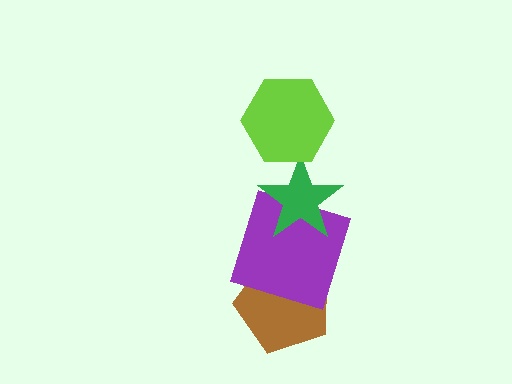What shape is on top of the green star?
The lime hexagon is on top of the green star.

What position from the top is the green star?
The green star is 2nd from the top.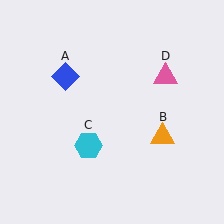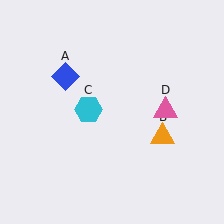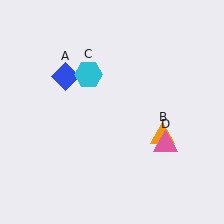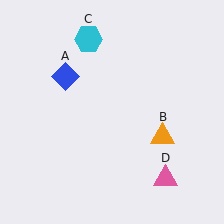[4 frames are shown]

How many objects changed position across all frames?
2 objects changed position: cyan hexagon (object C), pink triangle (object D).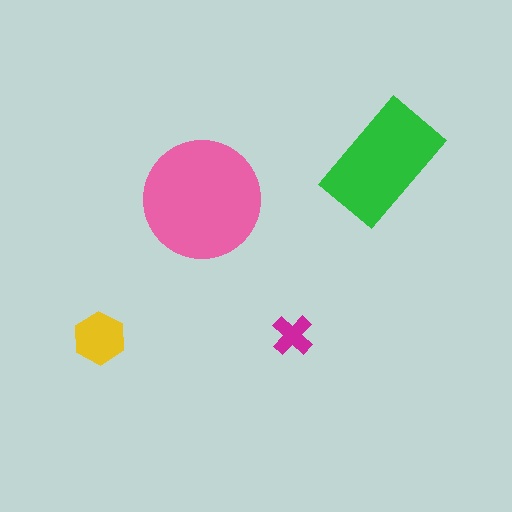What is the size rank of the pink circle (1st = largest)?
1st.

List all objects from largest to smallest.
The pink circle, the green rectangle, the yellow hexagon, the magenta cross.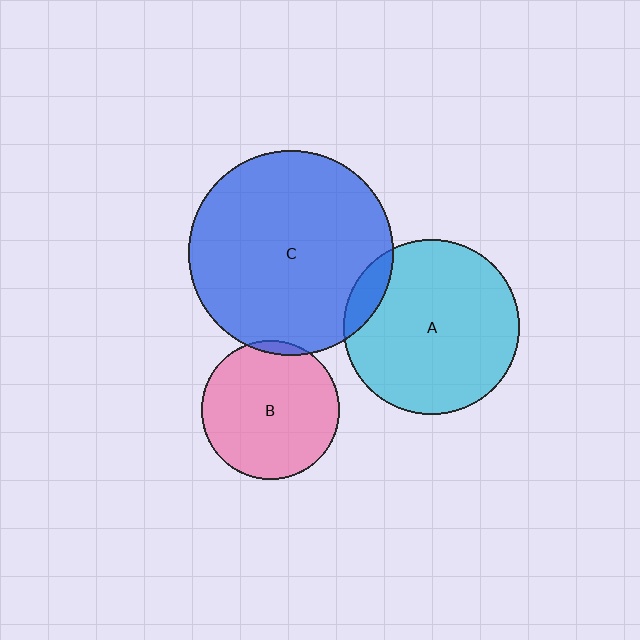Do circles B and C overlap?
Yes.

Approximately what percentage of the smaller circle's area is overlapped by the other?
Approximately 5%.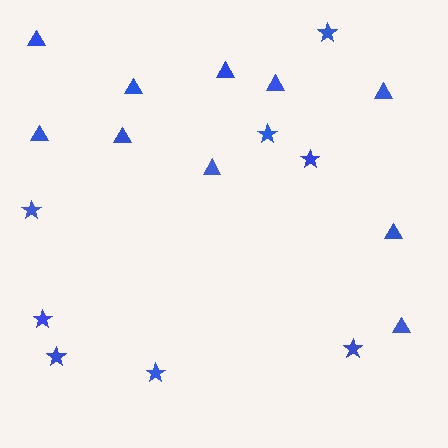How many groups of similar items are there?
There are 2 groups: one group of triangles (10) and one group of stars (8).